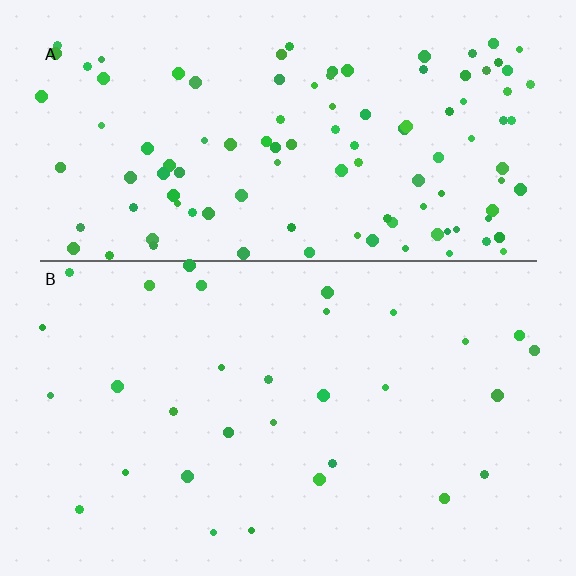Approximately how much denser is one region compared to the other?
Approximately 3.7× — region A over region B.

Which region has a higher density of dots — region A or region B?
A (the top).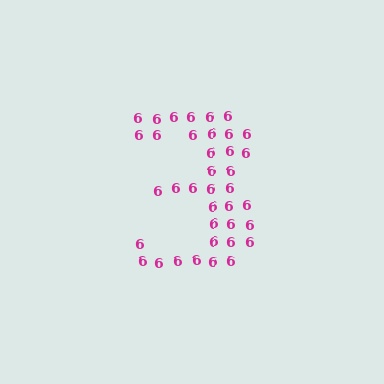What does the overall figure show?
The overall figure shows the digit 3.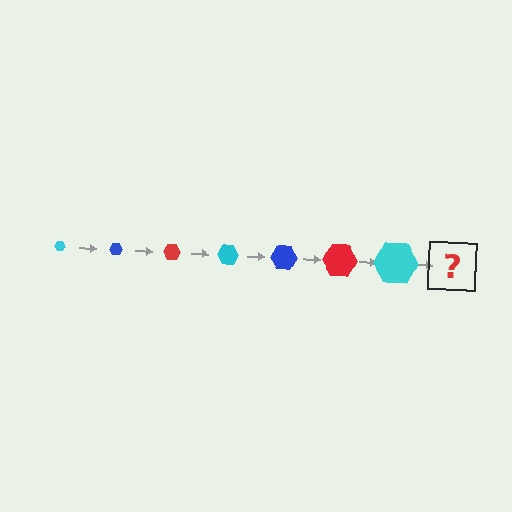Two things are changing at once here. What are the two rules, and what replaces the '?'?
The two rules are that the hexagon grows larger each step and the color cycles through cyan, blue, and red. The '?' should be a blue hexagon, larger than the previous one.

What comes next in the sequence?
The next element should be a blue hexagon, larger than the previous one.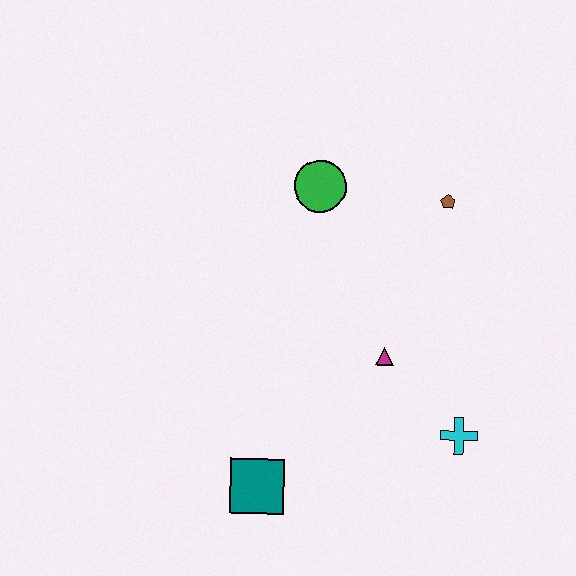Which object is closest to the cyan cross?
The magenta triangle is closest to the cyan cross.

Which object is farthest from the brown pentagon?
The teal square is farthest from the brown pentagon.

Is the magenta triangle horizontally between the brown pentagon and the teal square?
Yes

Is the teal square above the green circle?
No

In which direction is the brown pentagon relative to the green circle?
The brown pentagon is to the right of the green circle.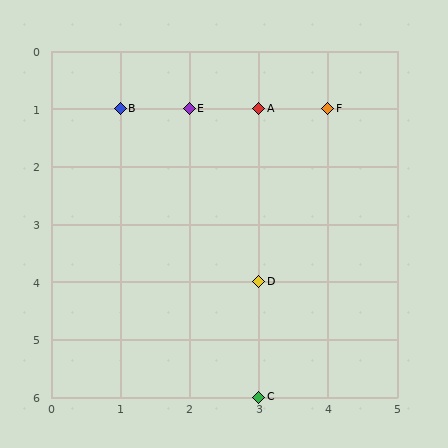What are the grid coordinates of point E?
Point E is at grid coordinates (2, 1).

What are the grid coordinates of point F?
Point F is at grid coordinates (4, 1).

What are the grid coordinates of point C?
Point C is at grid coordinates (3, 6).